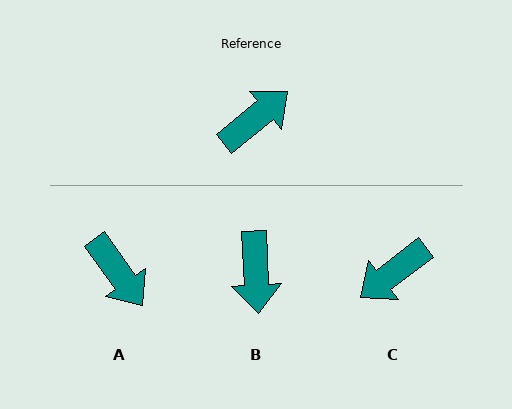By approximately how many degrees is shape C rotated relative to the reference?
Approximately 178 degrees counter-clockwise.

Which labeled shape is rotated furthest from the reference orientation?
C, about 178 degrees away.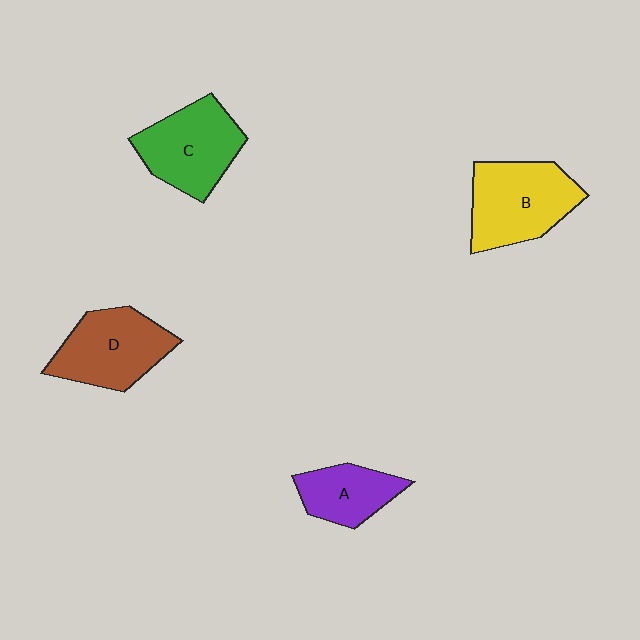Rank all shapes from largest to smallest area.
From largest to smallest: B (yellow), D (brown), C (green), A (purple).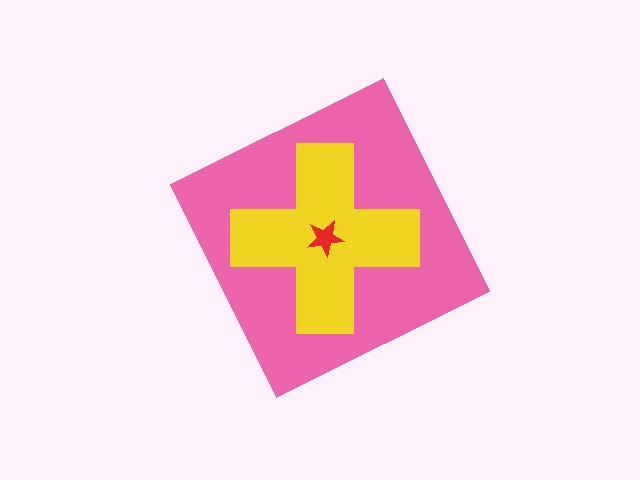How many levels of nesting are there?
3.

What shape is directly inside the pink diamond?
The yellow cross.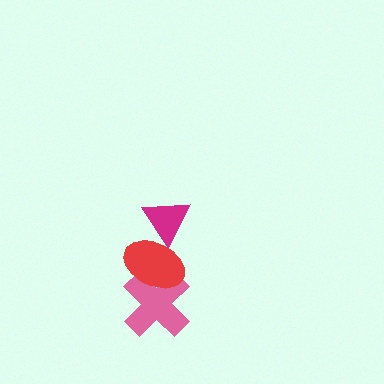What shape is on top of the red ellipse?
The magenta triangle is on top of the red ellipse.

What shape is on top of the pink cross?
The red ellipse is on top of the pink cross.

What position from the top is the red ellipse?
The red ellipse is 2nd from the top.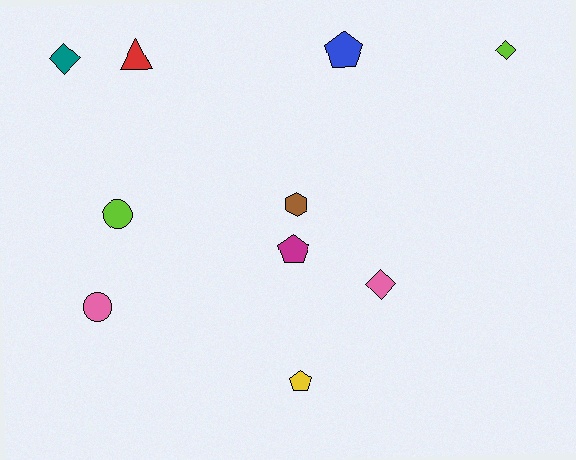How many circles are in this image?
There are 2 circles.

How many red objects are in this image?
There is 1 red object.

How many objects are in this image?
There are 10 objects.